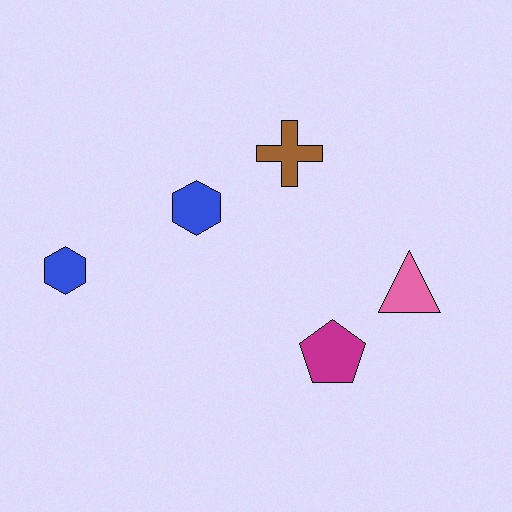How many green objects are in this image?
There are no green objects.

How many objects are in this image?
There are 5 objects.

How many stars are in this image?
There are no stars.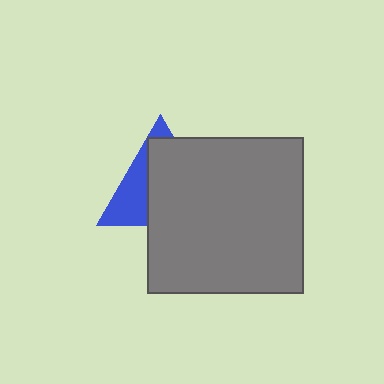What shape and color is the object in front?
The object in front is a gray square.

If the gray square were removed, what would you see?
You would see the complete blue triangle.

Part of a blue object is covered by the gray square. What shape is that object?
It is a triangle.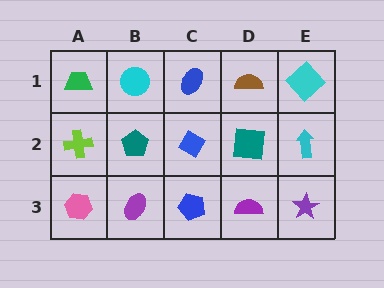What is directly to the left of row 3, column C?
A purple ellipse.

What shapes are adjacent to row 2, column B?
A cyan circle (row 1, column B), a purple ellipse (row 3, column B), a lime cross (row 2, column A), a blue diamond (row 2, column C).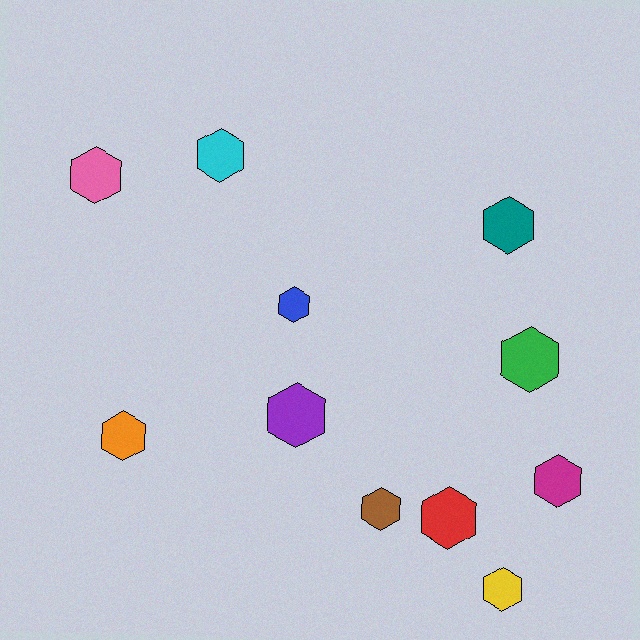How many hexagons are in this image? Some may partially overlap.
There are 11 hexagons.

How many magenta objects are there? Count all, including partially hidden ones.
There is 1 magenta object.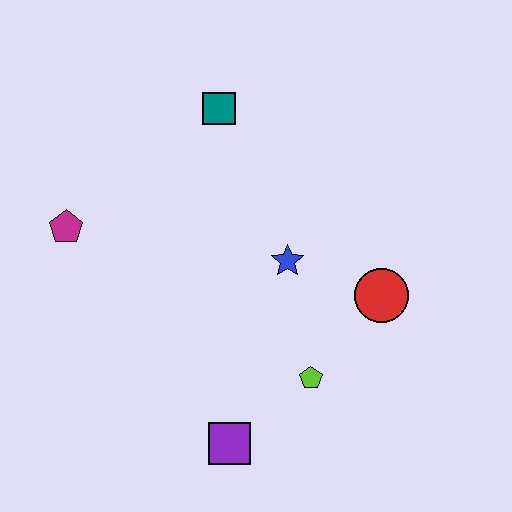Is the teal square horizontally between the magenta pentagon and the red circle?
Yes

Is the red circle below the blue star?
Yes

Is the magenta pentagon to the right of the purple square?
No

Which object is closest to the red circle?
The blue star is closest to the red circle.